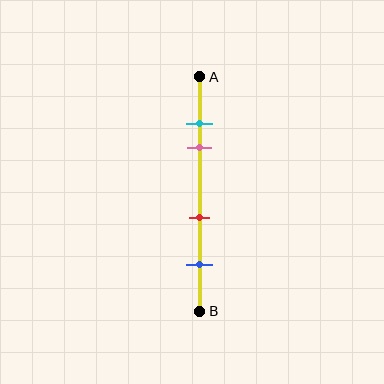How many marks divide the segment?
There are 4 marks dividing the segment.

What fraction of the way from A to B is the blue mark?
The blue mark is approximately 80% (0.8) of the way from A to B.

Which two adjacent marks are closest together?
The cyan and pink marks are the closest adjacent pair.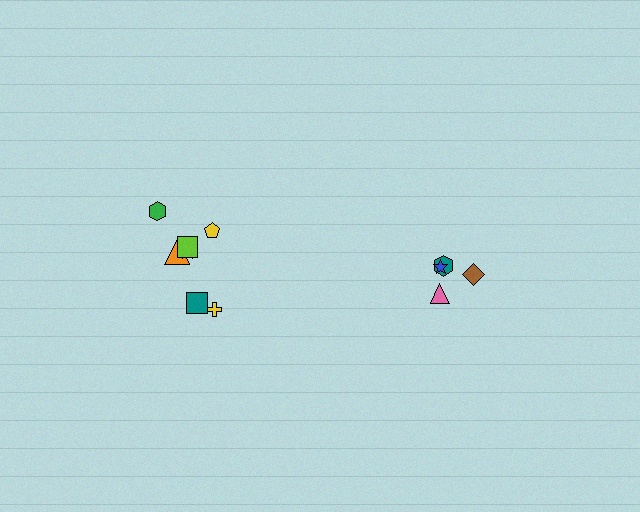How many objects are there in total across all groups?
There are 11 objects.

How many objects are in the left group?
There are 7 objects.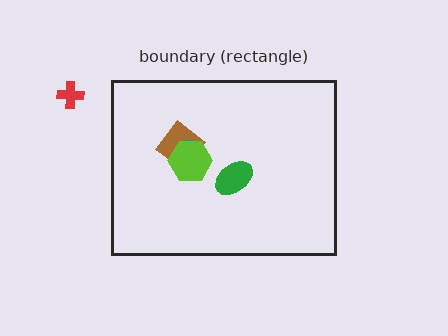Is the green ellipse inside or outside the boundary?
Inside.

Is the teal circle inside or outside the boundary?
Inside.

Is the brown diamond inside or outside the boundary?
Inside.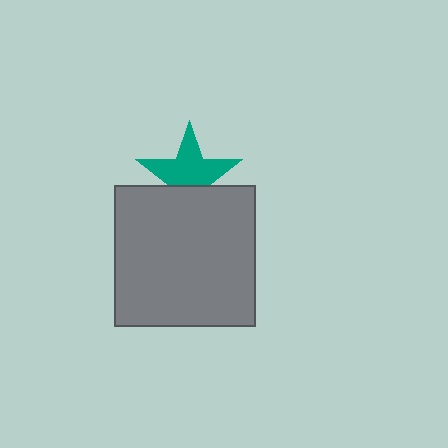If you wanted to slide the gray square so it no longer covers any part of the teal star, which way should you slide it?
Slide it down — that is the most direct way to separate the two shapes.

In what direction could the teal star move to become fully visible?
The teal star could move up. That would shift it out from behind the gray square entirely.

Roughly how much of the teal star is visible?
Most of it is visible (roughly 65%).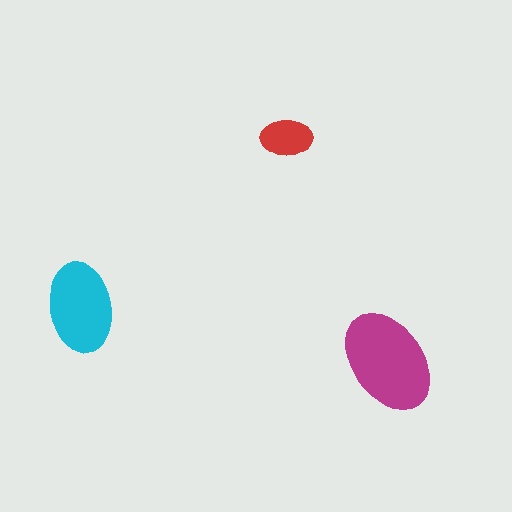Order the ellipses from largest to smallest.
the magenta one, the cyan one, the red one.